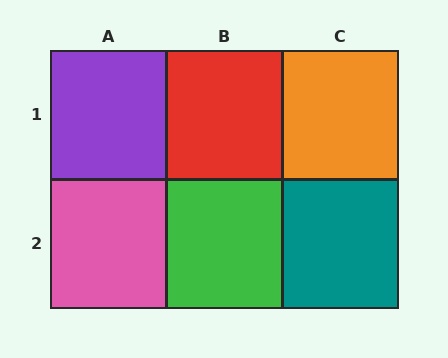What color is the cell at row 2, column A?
Pink.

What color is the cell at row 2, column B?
Green.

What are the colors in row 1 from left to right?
Purple, red, orange.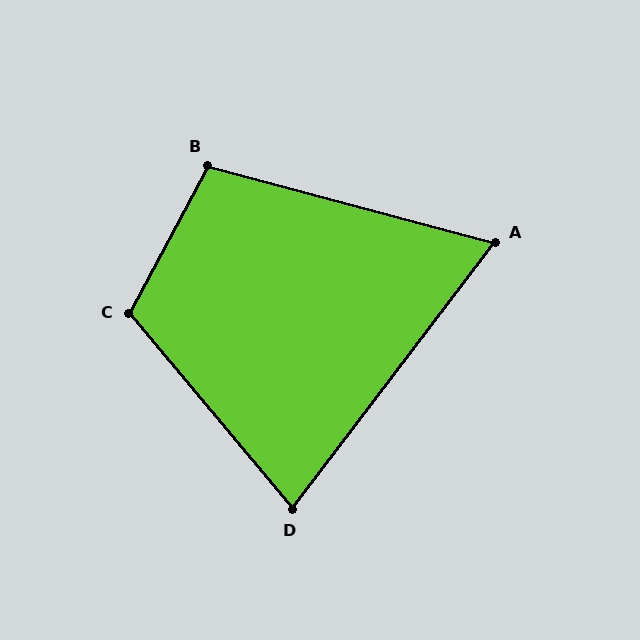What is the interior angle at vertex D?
Approximately 77 degrees (acute).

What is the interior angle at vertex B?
Approximately 103 degrees (obtuse).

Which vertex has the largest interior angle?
C, at approximately 112 degrees.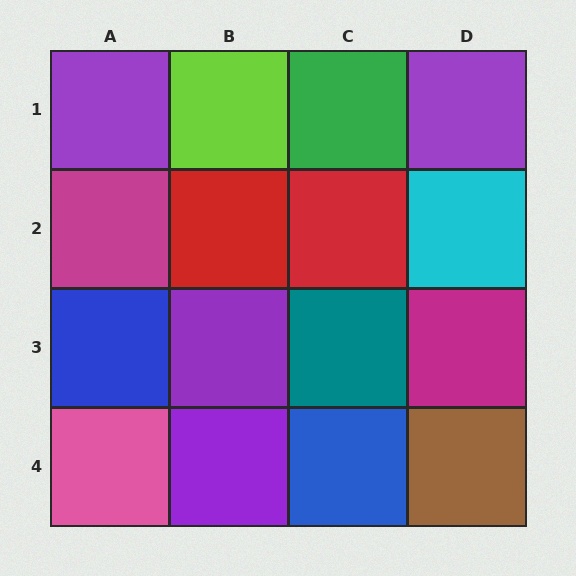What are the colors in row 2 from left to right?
Magenta, red, red, cyan.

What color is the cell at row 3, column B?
Purple.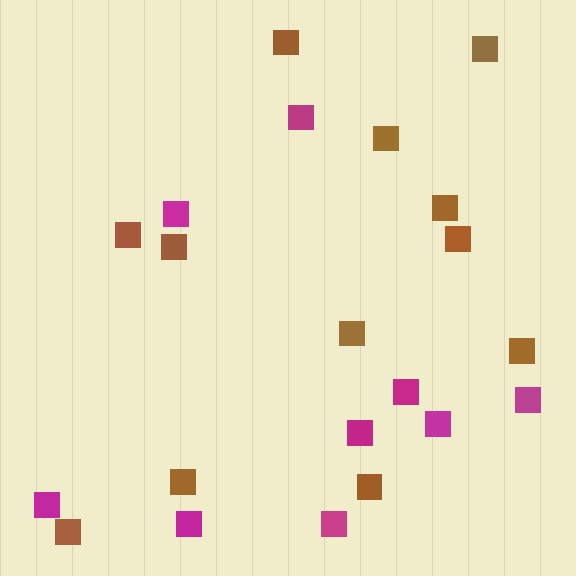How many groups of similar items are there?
There are 2 groups: one group of brown squares (12) and one group of magenta squares (9).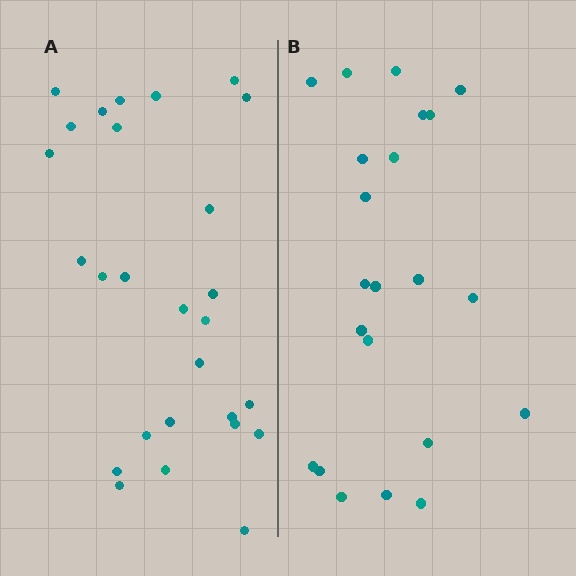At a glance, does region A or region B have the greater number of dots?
Region A (the left region) has more dots.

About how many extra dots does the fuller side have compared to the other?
Region A has about 5 more dots than region B.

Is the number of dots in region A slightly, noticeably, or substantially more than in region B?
Region A has only slightly more — the two regions are fairly close. The ratio is roughly 1.2 to 1.